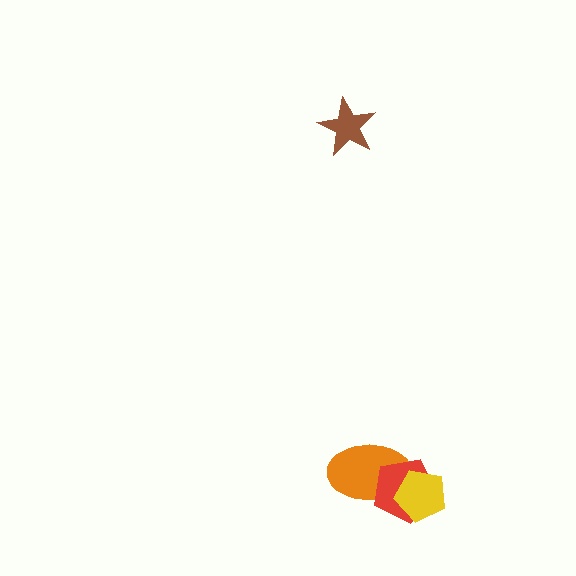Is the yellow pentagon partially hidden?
No, no other shape covers it.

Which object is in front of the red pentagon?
The yellow pentagon is in front of the red pentagon.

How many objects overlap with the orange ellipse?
2 objects overlap with the orange ellipse.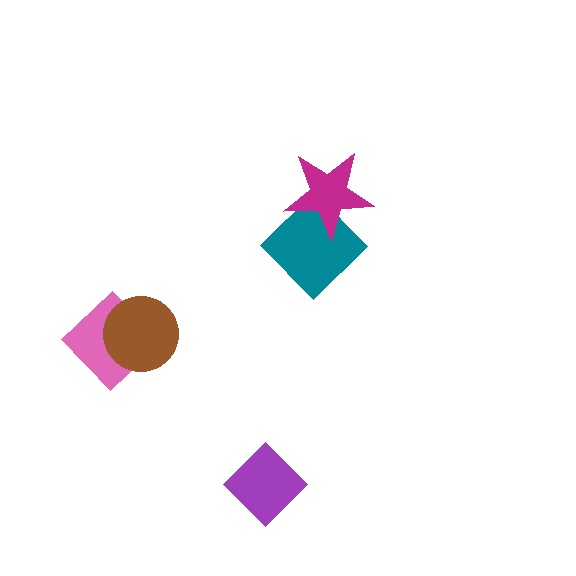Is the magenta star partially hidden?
No, no other shape covers it.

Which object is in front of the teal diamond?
The magenta star is in front of the teal diamond.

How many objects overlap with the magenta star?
1 object overlaps with the magenta star.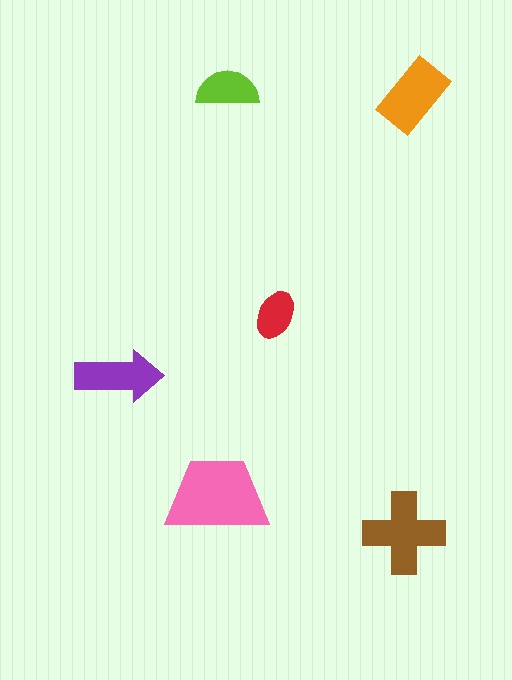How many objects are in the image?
There are 6 objects in the image.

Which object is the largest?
The pink trapezoid.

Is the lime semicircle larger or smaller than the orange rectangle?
Smaller.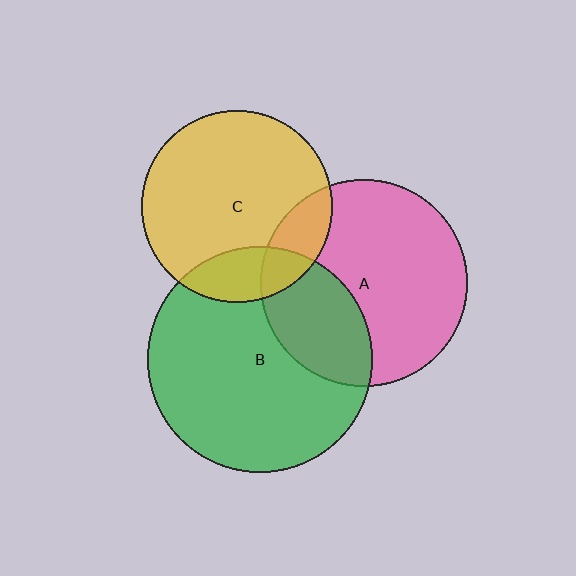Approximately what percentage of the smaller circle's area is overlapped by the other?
Approximately 20%.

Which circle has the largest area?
Circle B (green).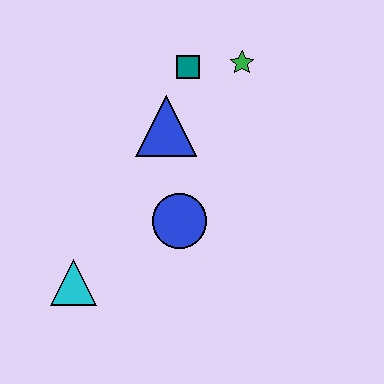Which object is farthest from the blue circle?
The green star is farthest from the blue circle.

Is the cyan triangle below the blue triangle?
Yes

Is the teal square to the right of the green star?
No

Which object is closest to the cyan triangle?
The blue circle is closest to the cyan triangle.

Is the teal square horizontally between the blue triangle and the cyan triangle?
No